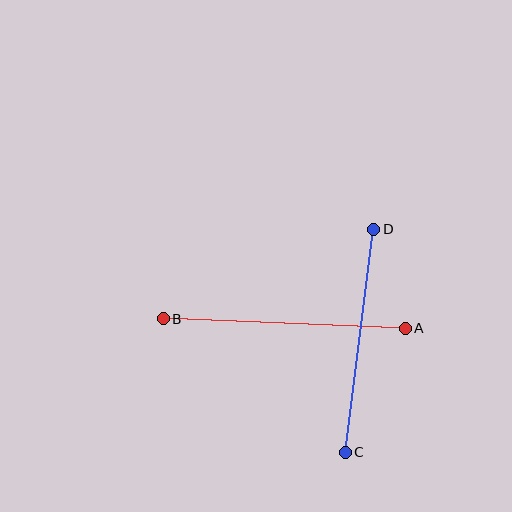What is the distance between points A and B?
The distance is approximately 242 pixels.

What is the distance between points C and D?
The distance is approximately 225 pixels.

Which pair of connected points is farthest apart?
Points A and B are farthest apart.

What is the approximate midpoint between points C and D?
The midpoint is at approximately (360, 341) pixels.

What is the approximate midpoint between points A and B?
The midpoint is at approximately (284, 323) pixels.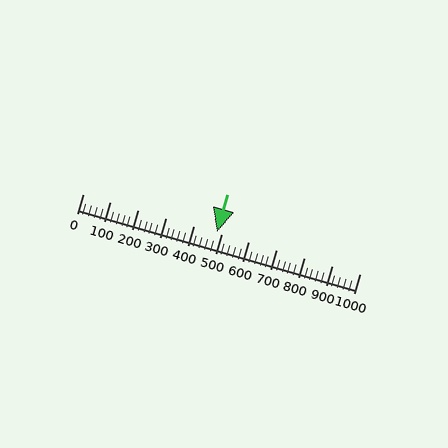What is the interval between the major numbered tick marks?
The major tick marks are spaced 100 units apart.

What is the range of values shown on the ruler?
The ruler shows values from 0 to 1000.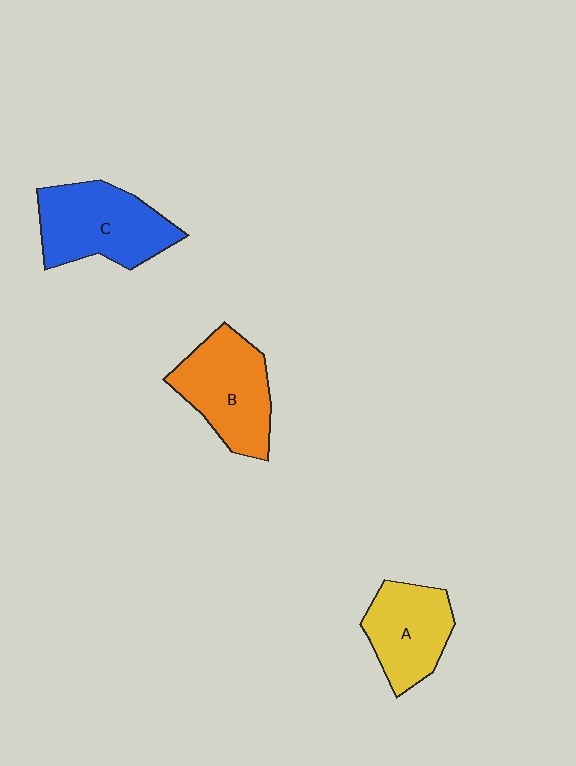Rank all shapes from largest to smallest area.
From largest to smallest: C (blue), B (orange), A (yellow).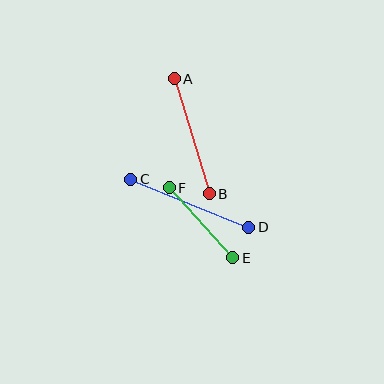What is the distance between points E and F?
The distance is approximately 94 pixels.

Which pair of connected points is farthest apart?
Points C and D are farthest apart.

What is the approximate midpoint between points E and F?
The midpoint is at approximately (201, 223) pixels.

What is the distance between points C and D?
The distance is approximately 127 pixels.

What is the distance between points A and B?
The distance is approximately 120 pixels.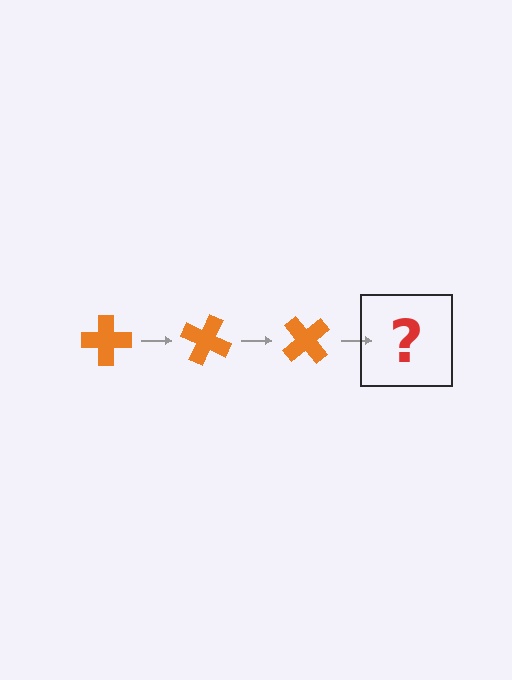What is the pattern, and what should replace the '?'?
The pattern is that the cross rotates 25 degrees each step. The '?' should be an orange cross rotated 75 degrees.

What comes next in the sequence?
The next element should be an orange cross rotated 75 degrees.